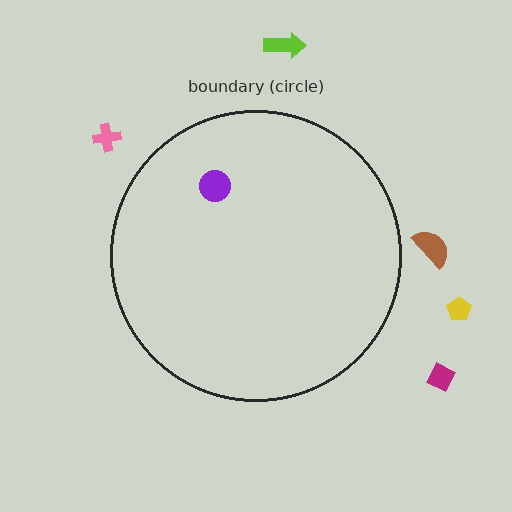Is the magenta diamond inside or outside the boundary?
Outside.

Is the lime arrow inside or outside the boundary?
Outside.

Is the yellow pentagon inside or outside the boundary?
Outside.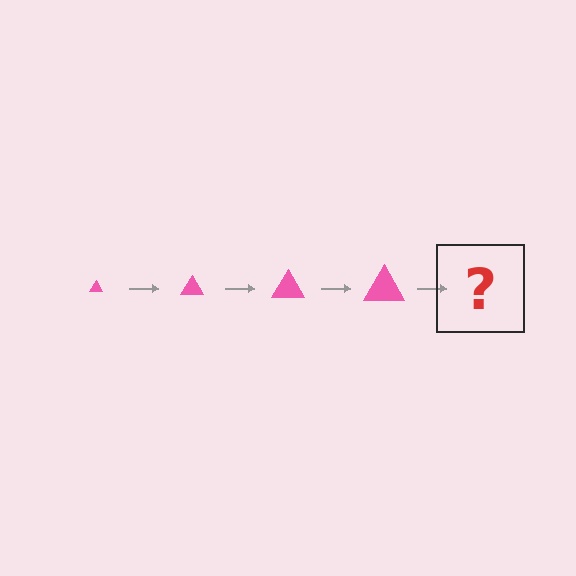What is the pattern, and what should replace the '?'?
The pattern is that the triangle gets progressively larger each step. The '?' should be a pink triangle, larger than the previous one.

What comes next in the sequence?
The next element should be a pink triangle, larger than the previous one.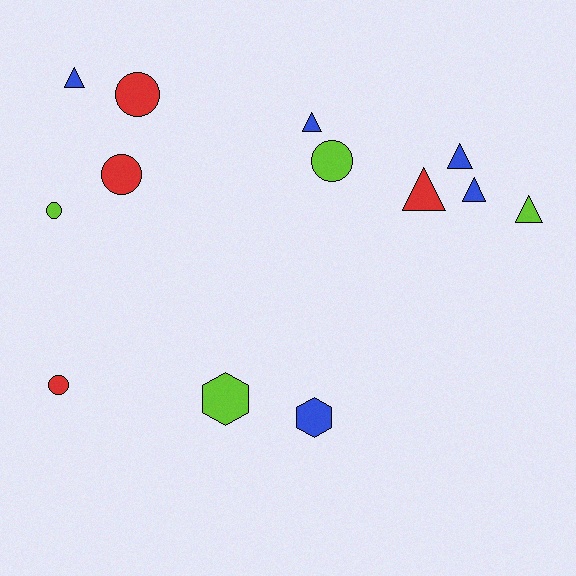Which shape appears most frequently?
Triangle, with 6 objects.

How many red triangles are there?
There is 1 red triangle.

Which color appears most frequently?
Blue, with 5 objects.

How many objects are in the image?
There are 13 objects.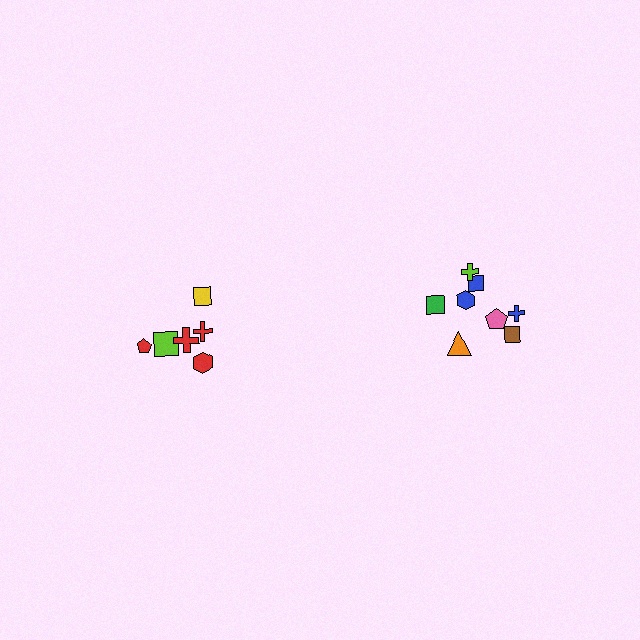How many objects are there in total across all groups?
There are 14 objects.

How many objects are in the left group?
There are 6 objects.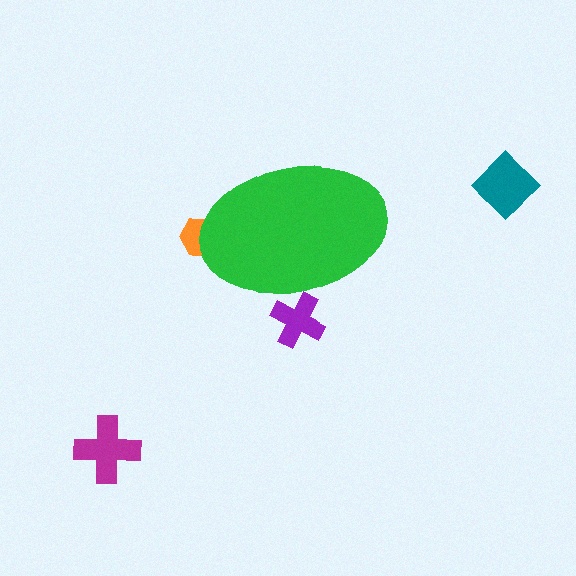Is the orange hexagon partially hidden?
Yes, the orange hexagon is partially hidden behind the green ellipse.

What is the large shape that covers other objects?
A green ellipse.